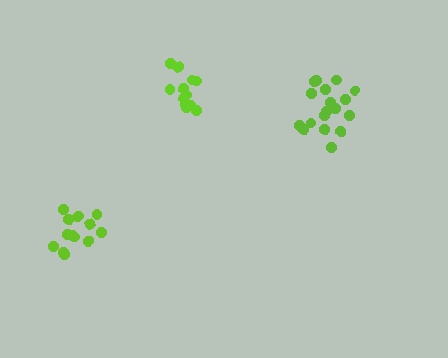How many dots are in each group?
Group 1: 18 dots, Group 2: 12 dots, Group 3: 14 dots (44 total).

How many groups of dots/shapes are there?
There are 3 groups.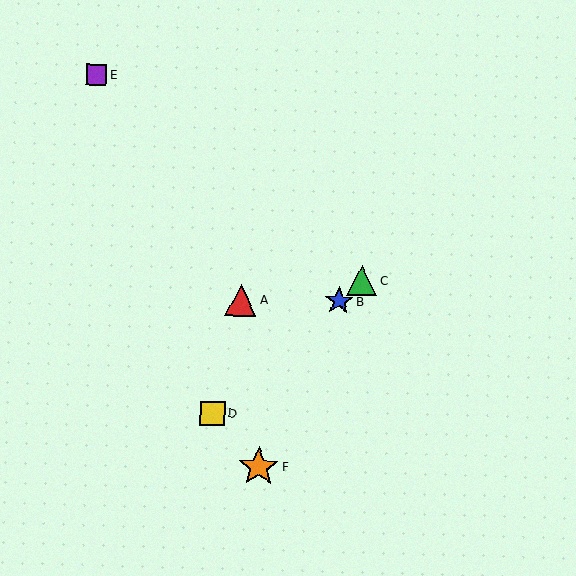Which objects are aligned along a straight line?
Objects B, C, D are aligned along a straight line.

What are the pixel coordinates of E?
Object E is at (96, 74).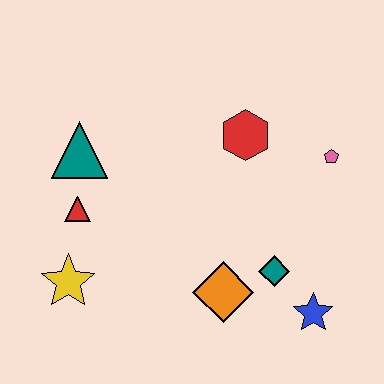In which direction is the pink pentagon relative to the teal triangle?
The pink pentagon is to the right of the teal triangle.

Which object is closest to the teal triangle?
The red triangle is closest to the teal triangle.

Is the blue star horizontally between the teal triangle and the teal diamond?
No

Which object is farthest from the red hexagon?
The yellow star is farthest from the red hexagon.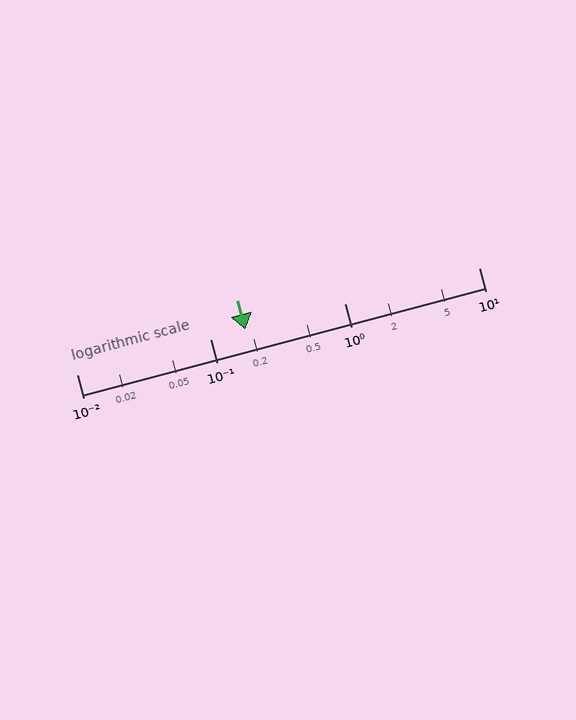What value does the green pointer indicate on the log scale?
The pointer indicates approximately 0.18.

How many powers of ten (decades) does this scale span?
The scale spans 3 decades, from 0.01 to 10.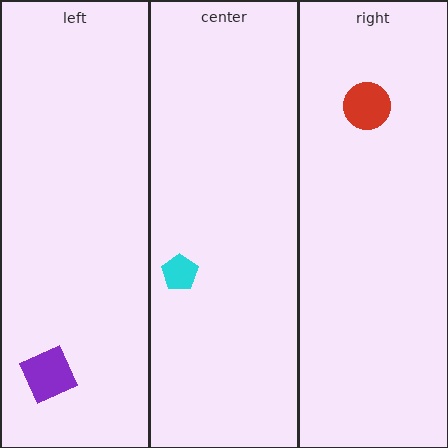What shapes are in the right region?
The red circle.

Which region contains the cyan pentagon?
The center region.